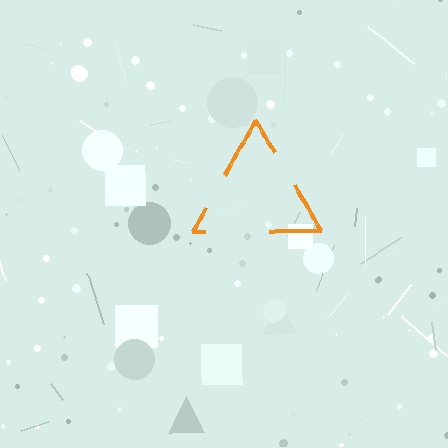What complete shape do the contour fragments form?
The contour fragments form a triangle.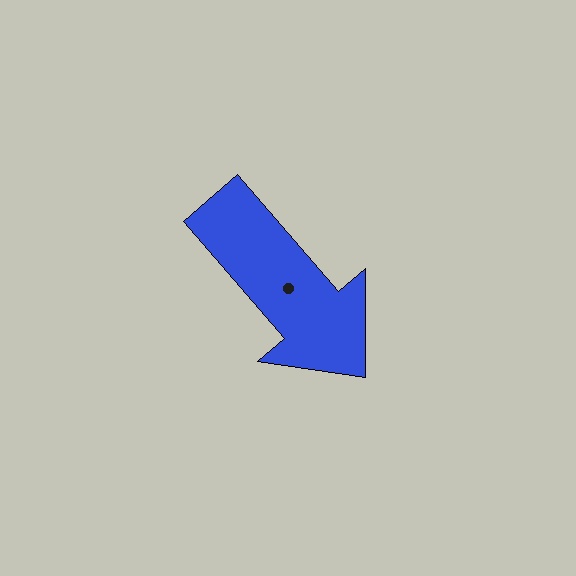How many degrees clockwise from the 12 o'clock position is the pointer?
Approximately 139 degrees.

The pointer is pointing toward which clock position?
Roughly 5 o'clock.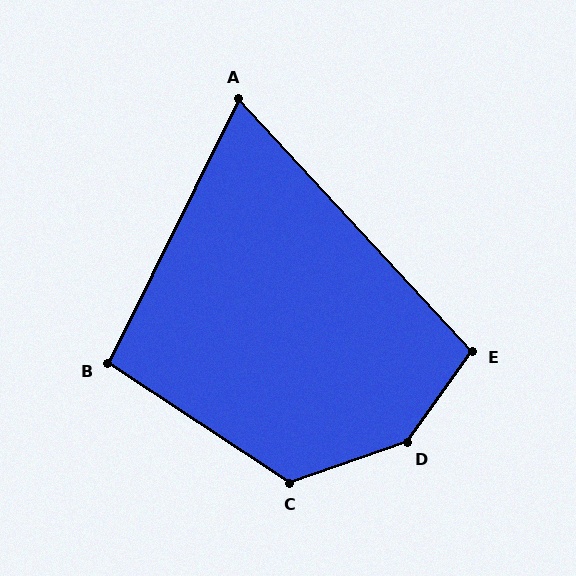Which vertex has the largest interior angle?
D, at approximately 145 degrees.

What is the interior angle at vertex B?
Approximately 97 degrees (obtuse).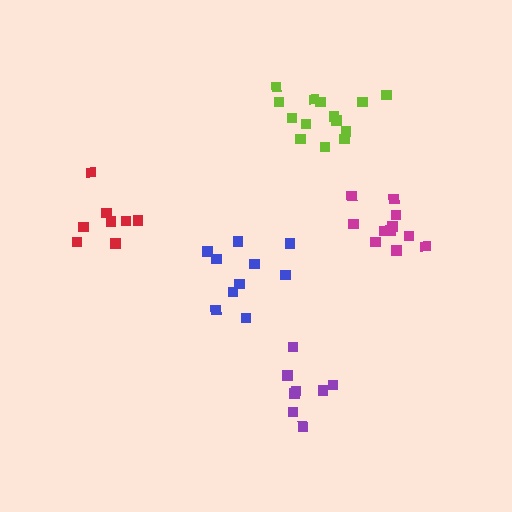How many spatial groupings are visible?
There are 5 spatial groupings.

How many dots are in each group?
Group 1: 8 dots, Group 2: 14 dots, Group 3: 8 dots, Group 4: 10 dots, Group 5: 11 dots (51 total).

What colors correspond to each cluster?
The clusters are colored: red, lime, purple, blue, magenta.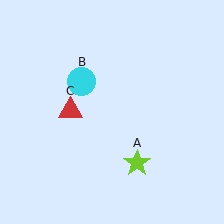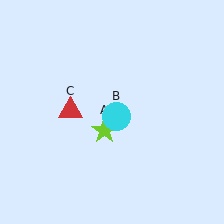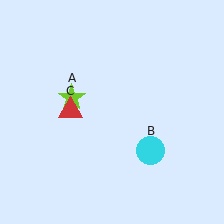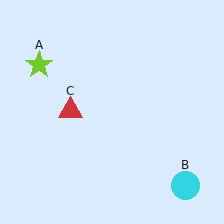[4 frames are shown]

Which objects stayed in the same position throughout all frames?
Red triangle (object C) remained stationary.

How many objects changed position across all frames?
2 objects changed position: lime star (object A), cyan circle (object B).